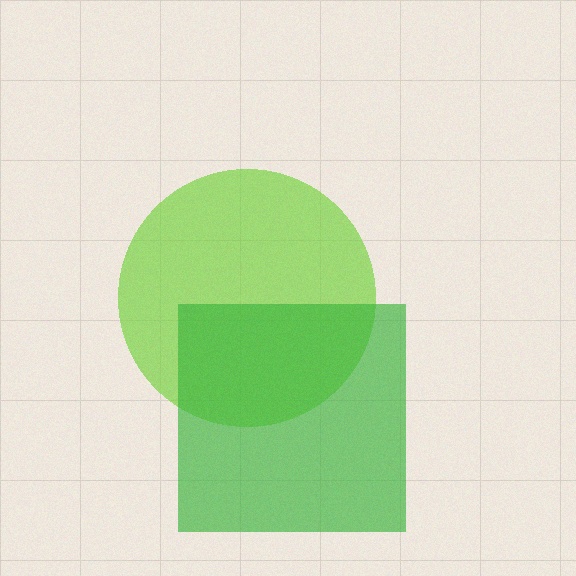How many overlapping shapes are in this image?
There are 2 overlapping shapes in the image.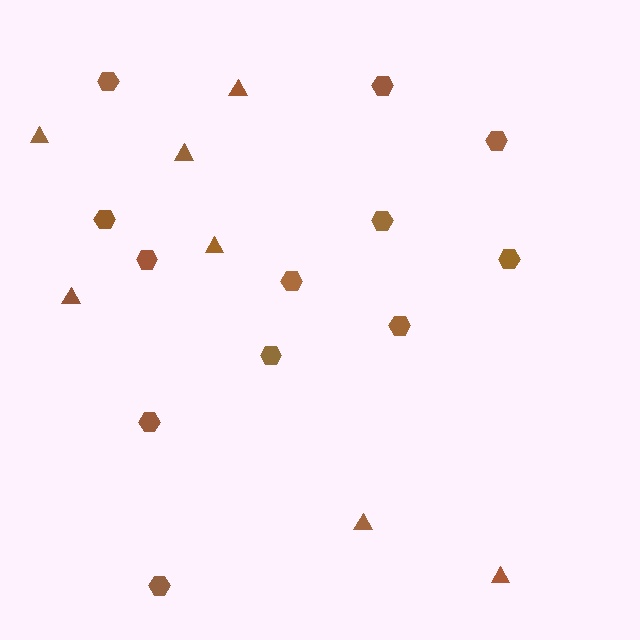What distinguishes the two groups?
There are 2 groups: one group of hexagons (12) and one group of triangles (7).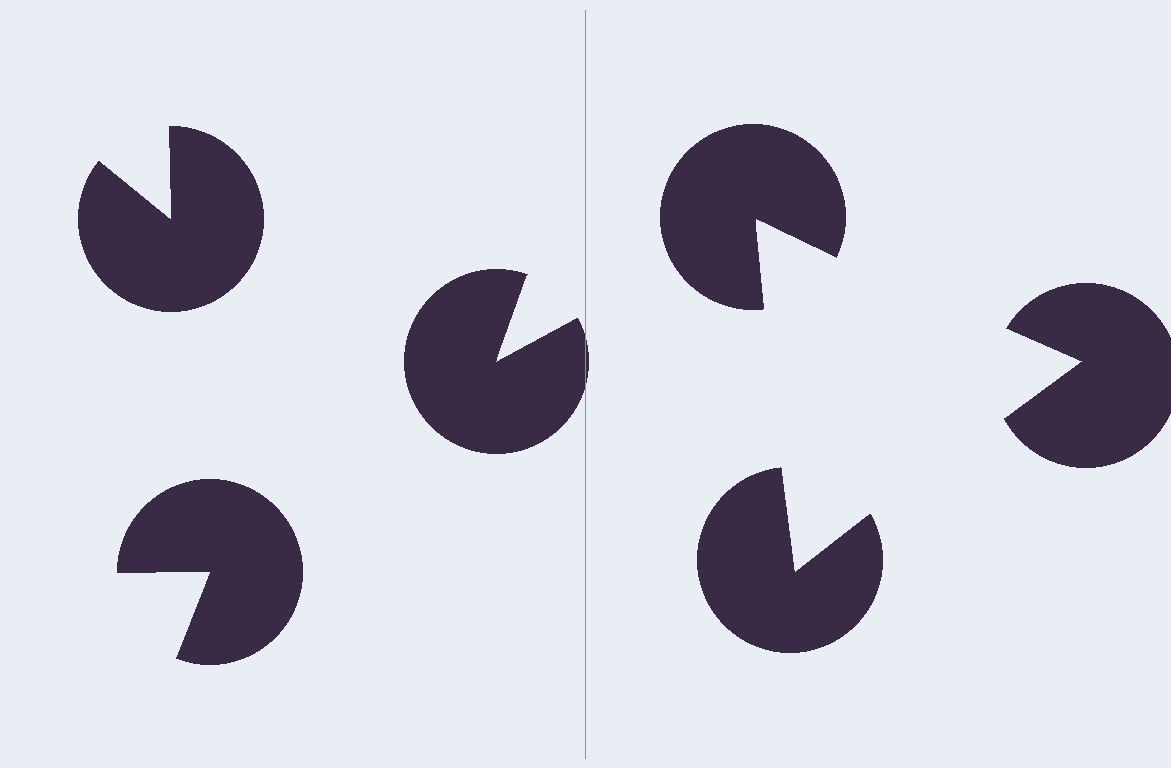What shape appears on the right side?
An illusory triangle.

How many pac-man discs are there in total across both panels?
6 — 3 on each side.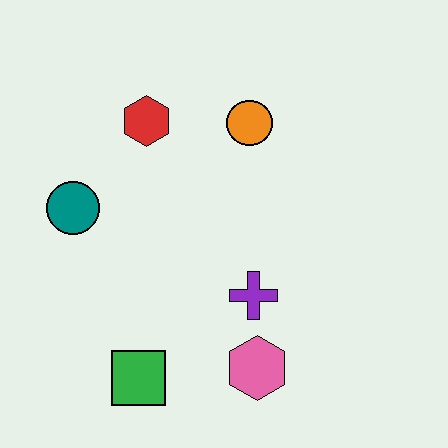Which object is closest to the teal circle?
The red hexagon is closest to the teal circle.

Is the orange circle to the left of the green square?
No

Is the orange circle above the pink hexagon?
Yes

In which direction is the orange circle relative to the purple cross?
The orange circle is above the purple cross.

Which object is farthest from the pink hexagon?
The red hexagon is farthest from the pink hexagon.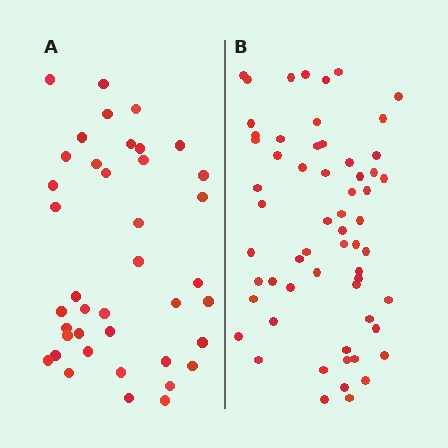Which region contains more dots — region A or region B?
Region B (the right region) has more dots.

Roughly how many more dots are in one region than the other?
Region B has approximately 20 more dots than region A.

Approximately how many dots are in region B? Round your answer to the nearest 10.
About 60 dots.